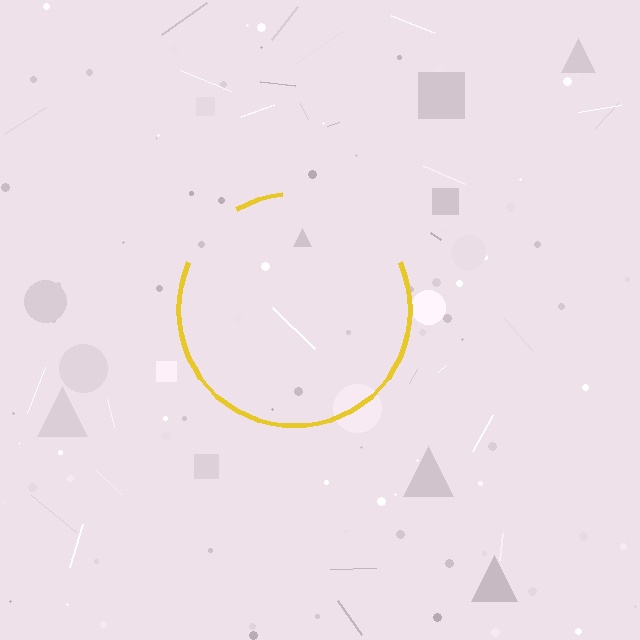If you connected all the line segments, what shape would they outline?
They would outline a circle.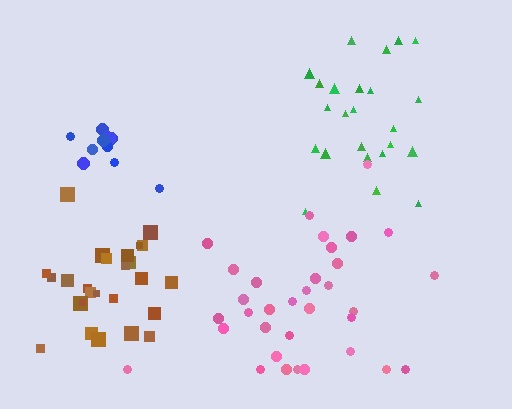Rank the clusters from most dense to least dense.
blue, brown, green, pink.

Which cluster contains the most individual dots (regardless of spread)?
Pink (34).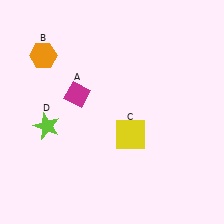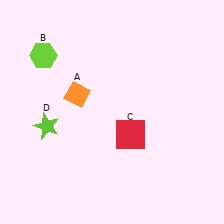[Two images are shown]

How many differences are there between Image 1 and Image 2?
There are 3 differences between the two images.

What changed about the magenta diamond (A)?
In Image 1, A is magenta. In Image 2, it changed to orange.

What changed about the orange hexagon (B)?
In Image 1, B is orange. In Image 2, it changed to lime.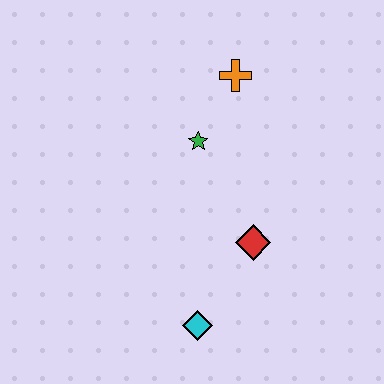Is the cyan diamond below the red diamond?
Yes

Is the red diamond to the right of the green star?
Yes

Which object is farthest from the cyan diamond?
The orange cross is farthest from the cyan diamond.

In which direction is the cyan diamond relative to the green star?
The cyan diamond is below the green star.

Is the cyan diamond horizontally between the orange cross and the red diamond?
No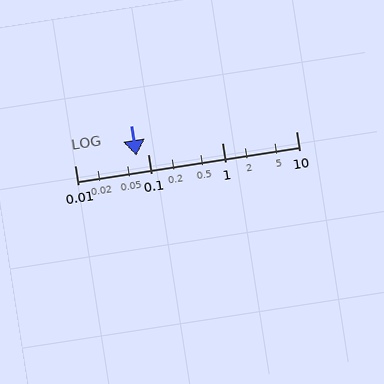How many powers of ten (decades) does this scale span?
The scale spans 3 decades, from 0.01 to 10.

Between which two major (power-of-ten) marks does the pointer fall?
The pointer is between 0.01 and 0.1.